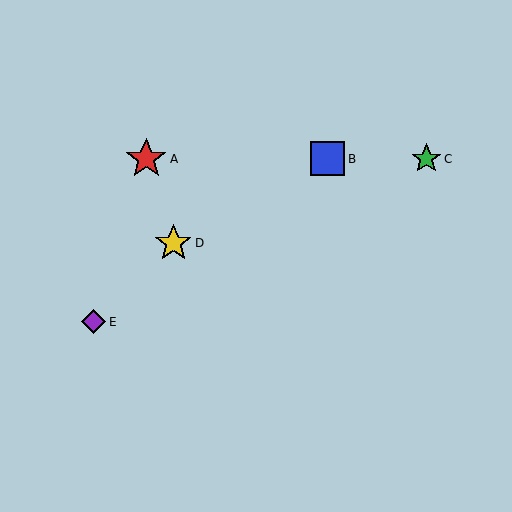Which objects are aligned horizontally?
Objects A, B, C are aligned horizontally.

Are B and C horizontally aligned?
Yes, both are at y≈159.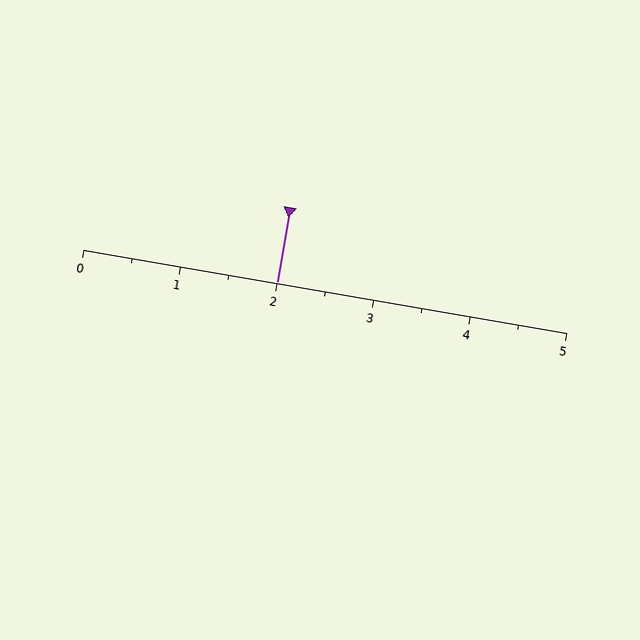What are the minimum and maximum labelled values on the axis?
The axis runs from 0 to 5.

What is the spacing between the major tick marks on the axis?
The major ticks are spaced 1 apart.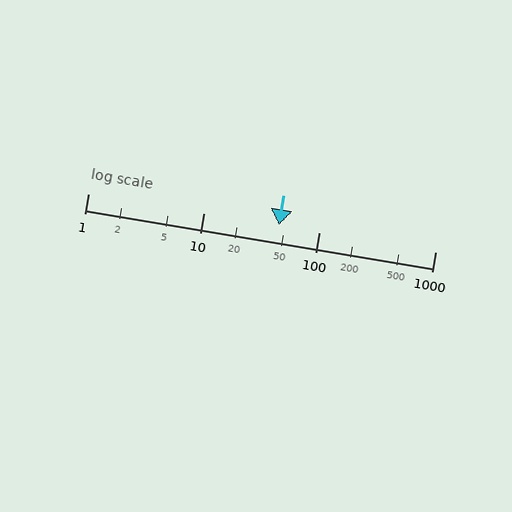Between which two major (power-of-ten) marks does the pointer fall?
The pointer is between 10 and 100.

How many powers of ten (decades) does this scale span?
The scale spans 3 decades, from 1 to 1000.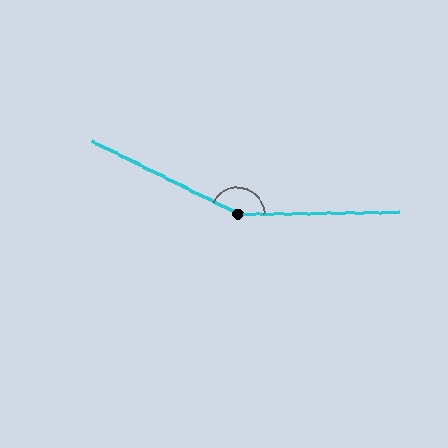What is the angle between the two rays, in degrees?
Approximately 153 degrees.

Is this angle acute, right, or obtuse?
It is obtuse.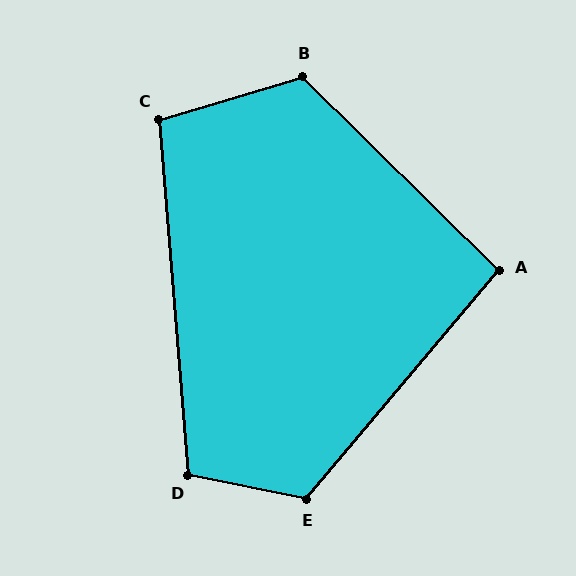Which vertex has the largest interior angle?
B, at approximately 119 degrees.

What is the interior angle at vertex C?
Approximately 102 degrees (obtuse).